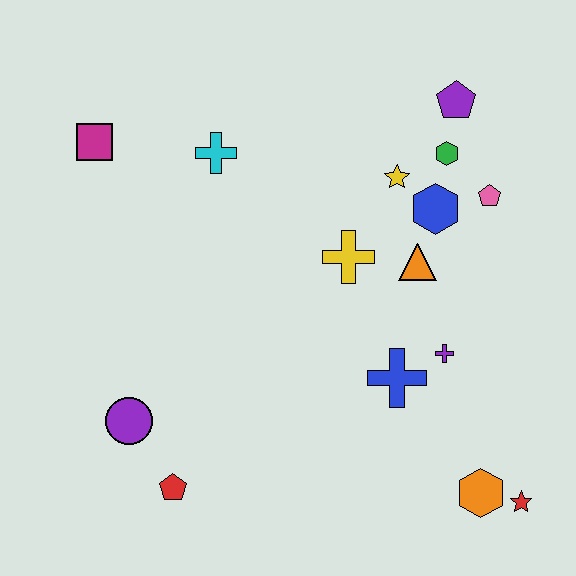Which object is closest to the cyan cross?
The magenta square is closest to the cyan cross.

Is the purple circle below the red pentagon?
No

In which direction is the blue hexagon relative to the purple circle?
The blue hexagon is to the right of the purple circle.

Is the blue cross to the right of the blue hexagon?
No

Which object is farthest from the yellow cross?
The red star is farthest from the yellow cross.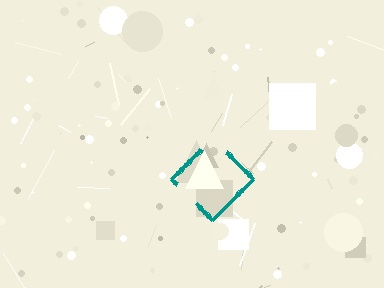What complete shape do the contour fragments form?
The contour fragments form a diamond.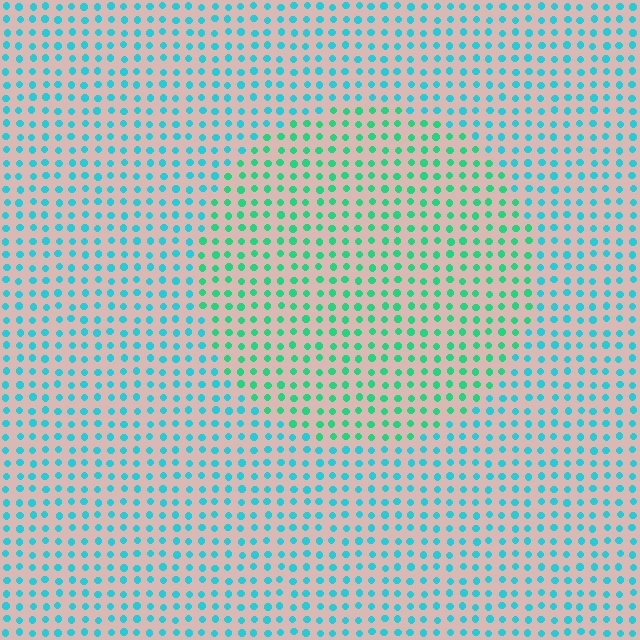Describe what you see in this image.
The image is filled with small cyan elements in a uniform arrangement. A circle-shaped region is visible where the elements are tinted to a slightly different hue, forming a subtle color boundary.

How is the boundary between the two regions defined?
The boundary is defined purely by a slight shift in hue (about 33 degrees). Spacing, size, and orientation are identical on both sides.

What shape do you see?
I see a circle.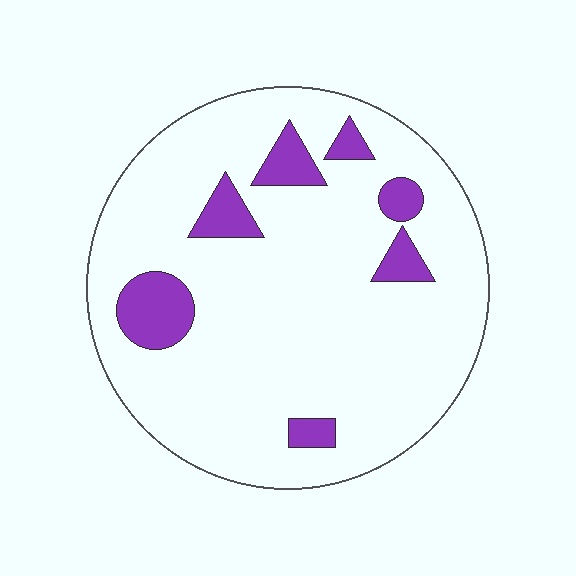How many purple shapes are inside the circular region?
7.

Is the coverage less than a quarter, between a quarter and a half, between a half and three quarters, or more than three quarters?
Less than a quarter.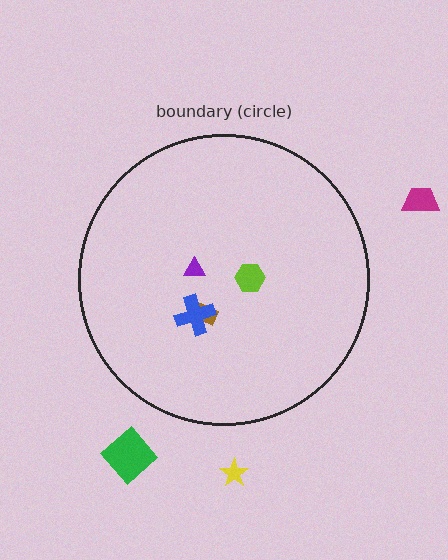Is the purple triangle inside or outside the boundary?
Inside.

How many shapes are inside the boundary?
4 inside, 3 outside.